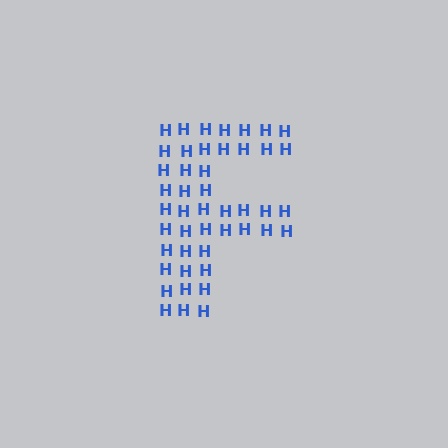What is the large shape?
The large shape is the letter F.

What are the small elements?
The small elements are letter H's.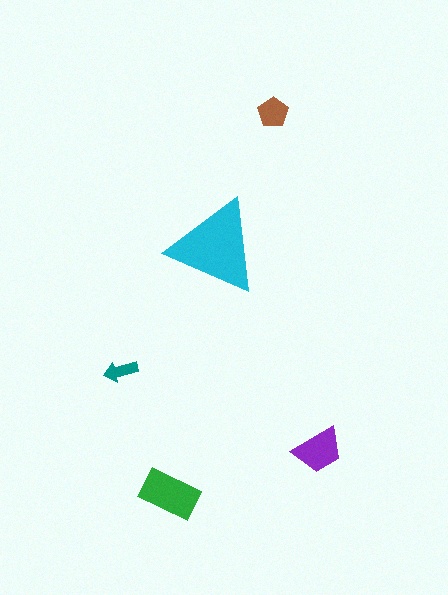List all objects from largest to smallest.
The cyan triangle, the green rectangle, the purple trapezoid, the brown pentagon, the teal arrow.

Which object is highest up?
The brown pentagon is topmost.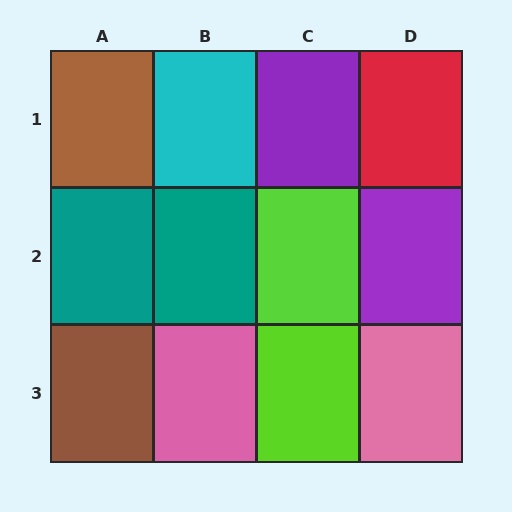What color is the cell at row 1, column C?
Purple.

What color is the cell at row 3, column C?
Lime.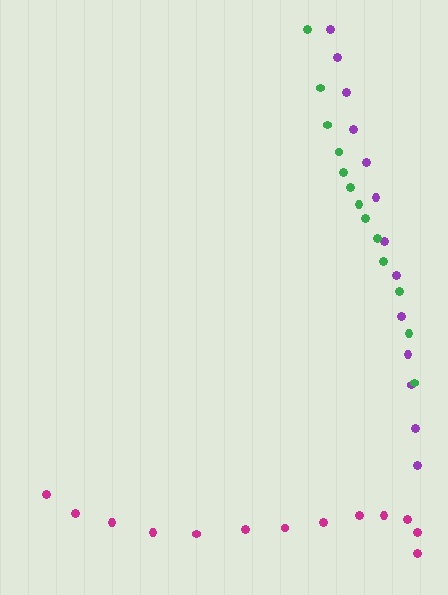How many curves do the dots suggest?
There are 3 distinct paths.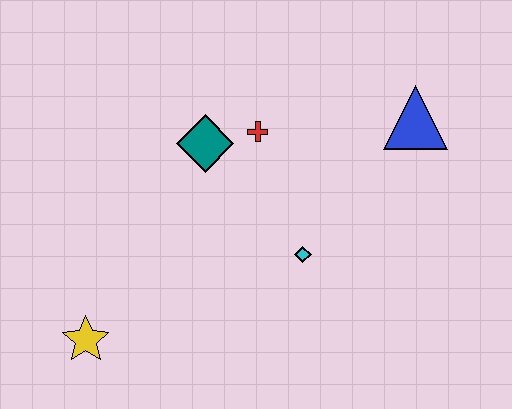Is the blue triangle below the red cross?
No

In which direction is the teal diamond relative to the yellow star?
The teal diamond is above the yellow star.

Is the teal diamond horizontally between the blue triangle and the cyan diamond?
No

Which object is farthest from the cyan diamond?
The yellow star is farthest from the cyan diamond.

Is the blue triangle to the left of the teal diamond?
No